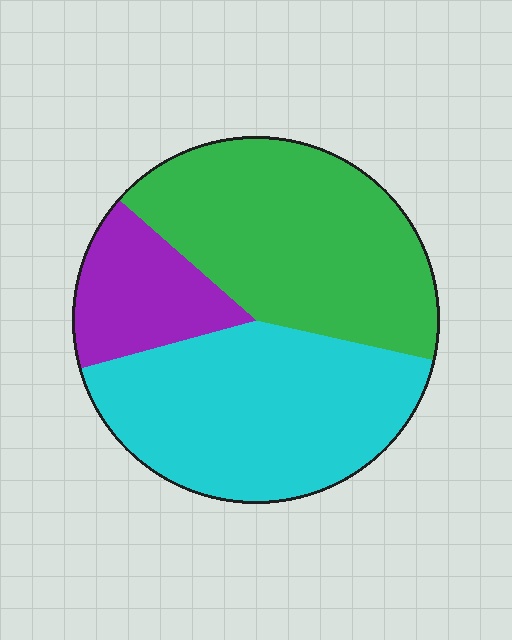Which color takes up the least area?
Purple, at roughly 15%.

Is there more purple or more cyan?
Cyan.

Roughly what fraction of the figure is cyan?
Cyan takes up about two fifths (2/5) of the figure.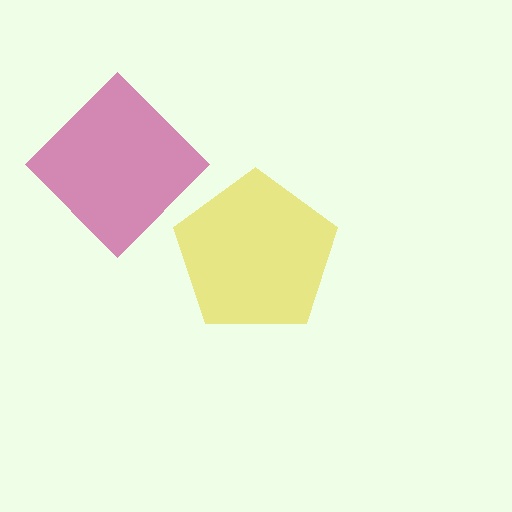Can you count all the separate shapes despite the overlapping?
Yes, there are 2 separate shapes.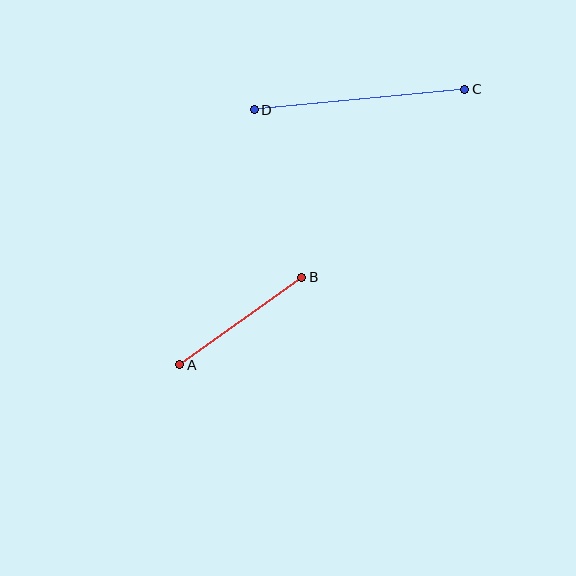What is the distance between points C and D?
The distance is approximately 211 pixels.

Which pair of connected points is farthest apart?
Points C and D are farthest apart.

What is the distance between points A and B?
The distance is approximately 150 pixels.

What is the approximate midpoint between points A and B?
The midpoint is at approximately (241, 321) pixels.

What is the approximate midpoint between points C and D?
The midpoint is at approximately (359, 99) pixels.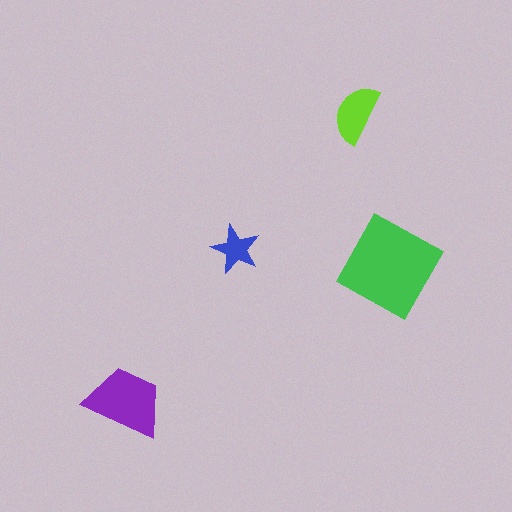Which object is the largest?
The green diamond.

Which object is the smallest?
The blue star.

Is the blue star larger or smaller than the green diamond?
Smaller.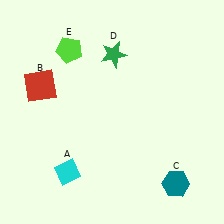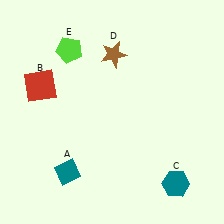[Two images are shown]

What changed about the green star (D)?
In Image 1, D is green. In Image 2, it changed to brown.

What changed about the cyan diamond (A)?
In Image 1, A is cyan. In Image 2, it changed to teal.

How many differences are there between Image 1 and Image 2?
There are 2 differences between the two images.